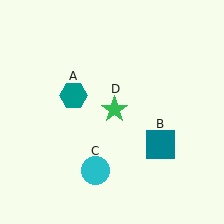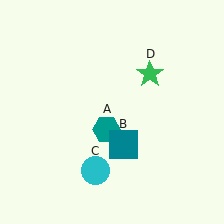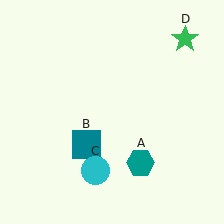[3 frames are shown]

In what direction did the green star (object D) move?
The green star (object D) moved up and to the right.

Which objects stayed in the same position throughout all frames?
Cyan circle (object C) remained stationary.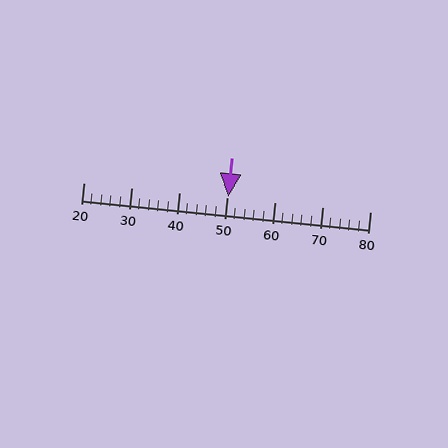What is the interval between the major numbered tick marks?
The major tick marks are spaced 10 units apart.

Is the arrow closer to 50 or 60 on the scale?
The arrow is closer to 50.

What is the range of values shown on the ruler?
The ruler shows values from 20 to 80.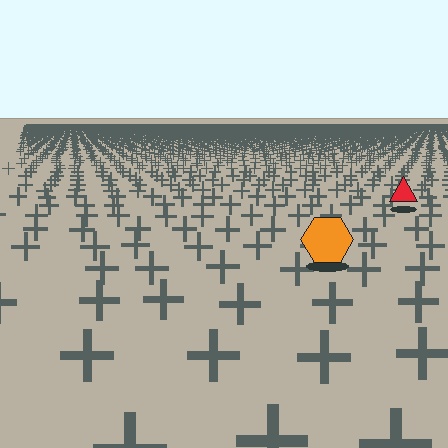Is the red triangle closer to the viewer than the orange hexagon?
No. The orange hexagon is closer — you can tell from the texture gradient: the ground texture is coarser near it.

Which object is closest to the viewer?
The orange hexagon is closest. The texture marks near it are larger and more spread out.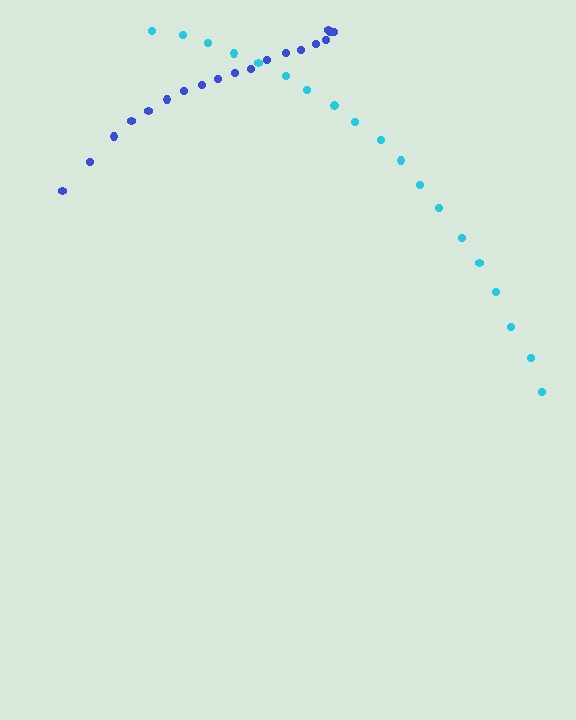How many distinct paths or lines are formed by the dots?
There are 2 distinct paths.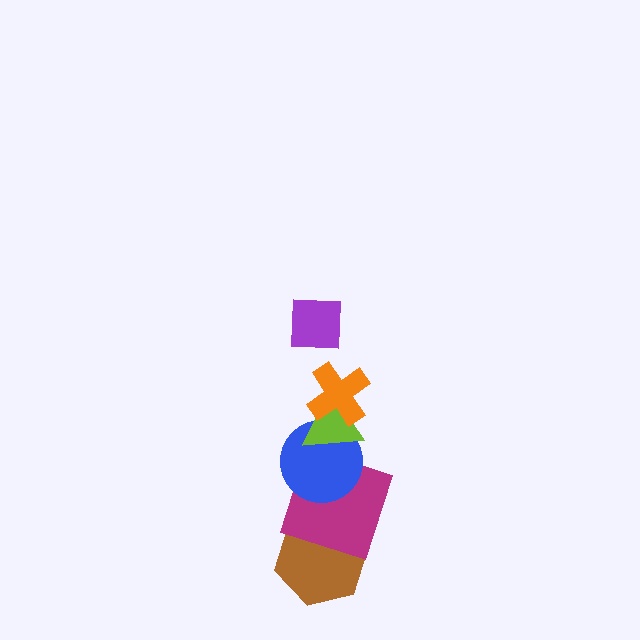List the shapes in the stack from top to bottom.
From top to bottom: the purple square, the orange cross, the lime triangle, the blue circle, the magenta square, the brown hexagon.